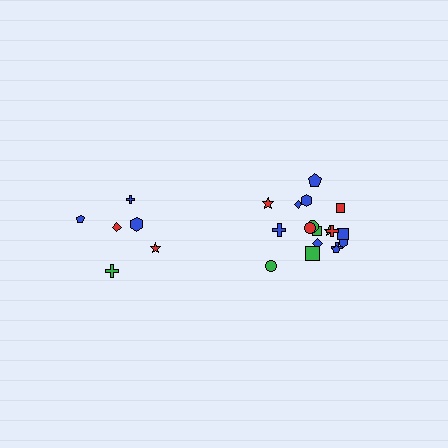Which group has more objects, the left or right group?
The right group.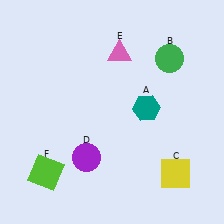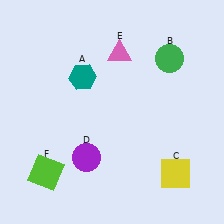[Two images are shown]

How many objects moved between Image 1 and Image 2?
1 object moved between the two images.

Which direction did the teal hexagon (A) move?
The teal hexagon (A) moved left.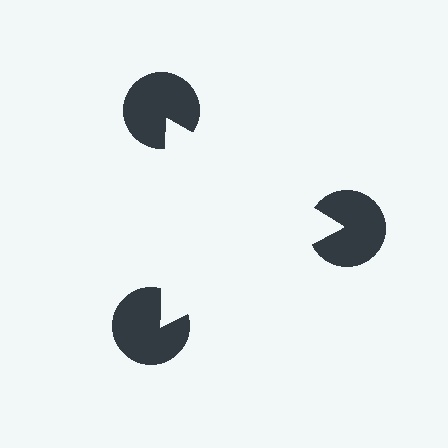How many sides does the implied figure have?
3 sides.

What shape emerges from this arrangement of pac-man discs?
An illusory triangle — its edges are inferred from the aligned wedge cuts in the pac-man discs, not physically drawn.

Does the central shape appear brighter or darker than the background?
It typically appears slightly brighter than the background, even though no actual brightness change is drawn.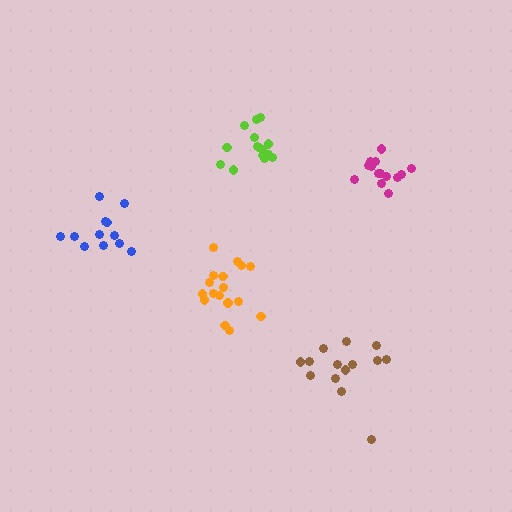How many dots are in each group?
Group 1: 15 dots, Group 2: 14 dots, Group 3: 14 dots, Group 4: 12 dots, Group 5: 17 dots (72 total).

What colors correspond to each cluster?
The clusters are colored: lime, brown, magenta, blue, orange.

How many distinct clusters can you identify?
There are 5 distinct clusters.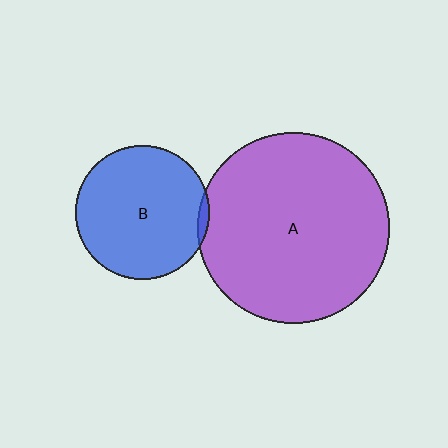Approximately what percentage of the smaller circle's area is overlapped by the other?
Approximately 5%.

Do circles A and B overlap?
Yes.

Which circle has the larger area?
Circle A (purple).